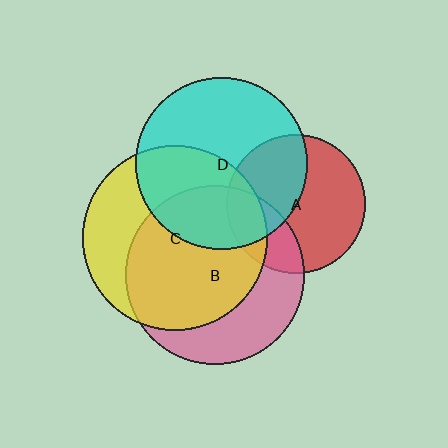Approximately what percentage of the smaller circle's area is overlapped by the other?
Approximately 45%.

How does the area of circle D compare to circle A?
Approximately 1.5 times.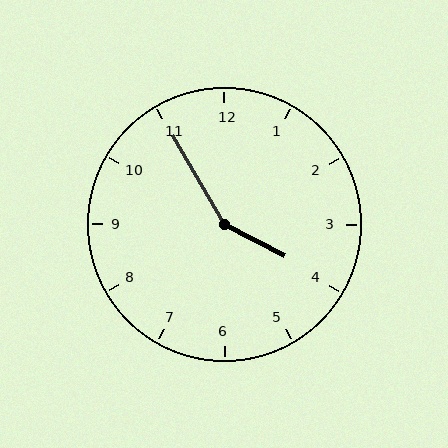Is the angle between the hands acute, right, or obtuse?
It is obtuse.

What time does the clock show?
3:55.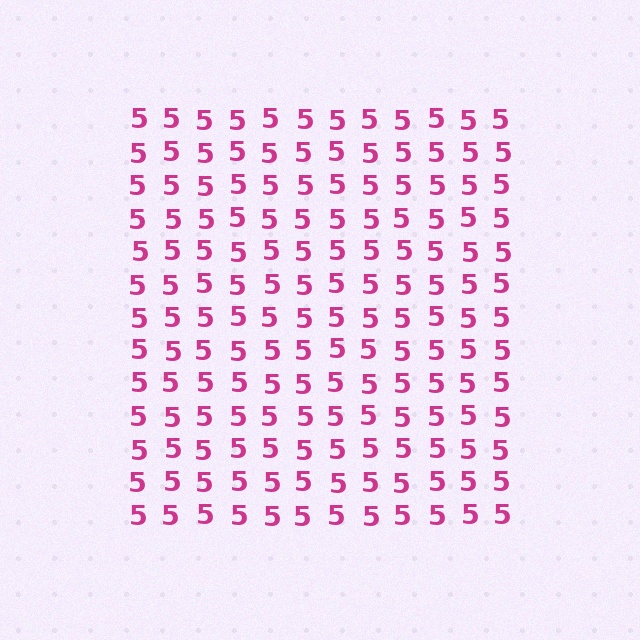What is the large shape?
The large shape is a square.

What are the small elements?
The small elements are digit 5's.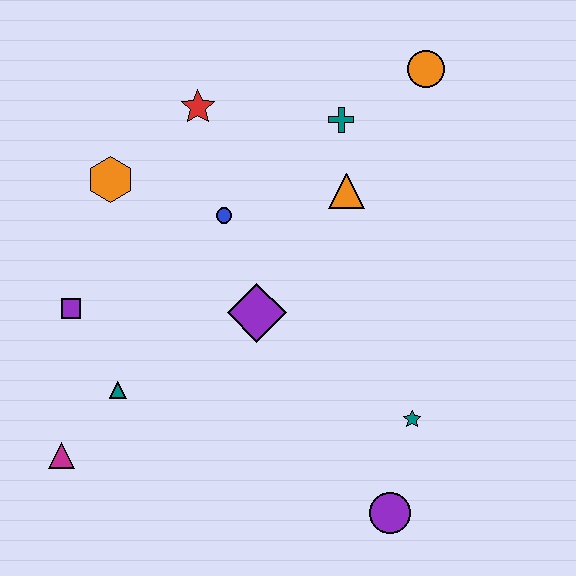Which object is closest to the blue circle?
The purple diamond is closest to the blue circle.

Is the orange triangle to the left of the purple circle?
Yes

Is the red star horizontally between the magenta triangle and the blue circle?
Yes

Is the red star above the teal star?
Yes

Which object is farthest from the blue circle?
The purple circle is farthest from the blue circle.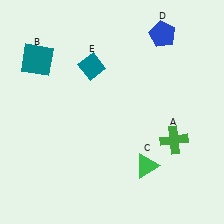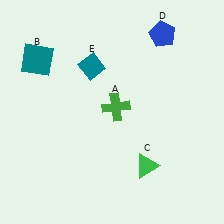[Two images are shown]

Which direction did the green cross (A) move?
The green cross (A) moved left.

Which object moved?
The green cross (A) moved left.